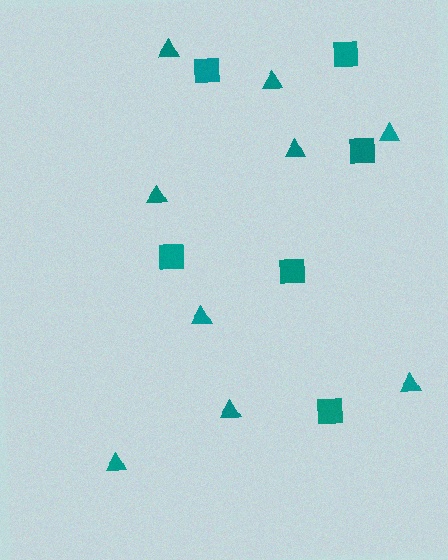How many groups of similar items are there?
There are 2 groups: one group of triangles (9) and one group of squares (6).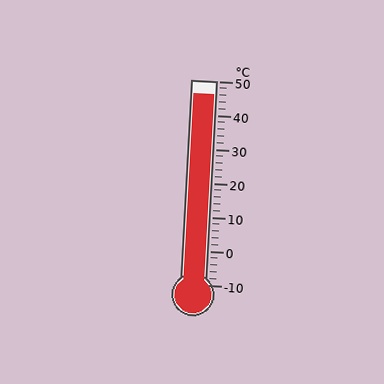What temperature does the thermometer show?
The thermometer shows approximately 46°C.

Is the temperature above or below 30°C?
The temperature is above 30°C.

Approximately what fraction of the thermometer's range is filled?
The thermometer is filled to approximately 95% of its range.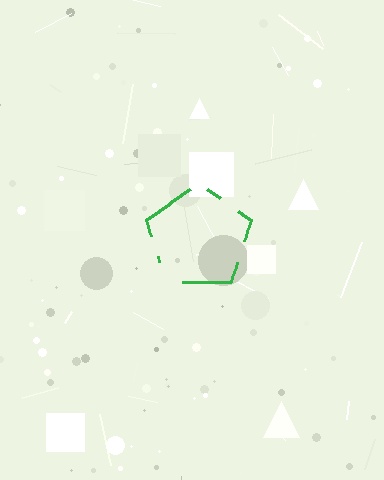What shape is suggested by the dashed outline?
The dashed outline suggests a pentagon.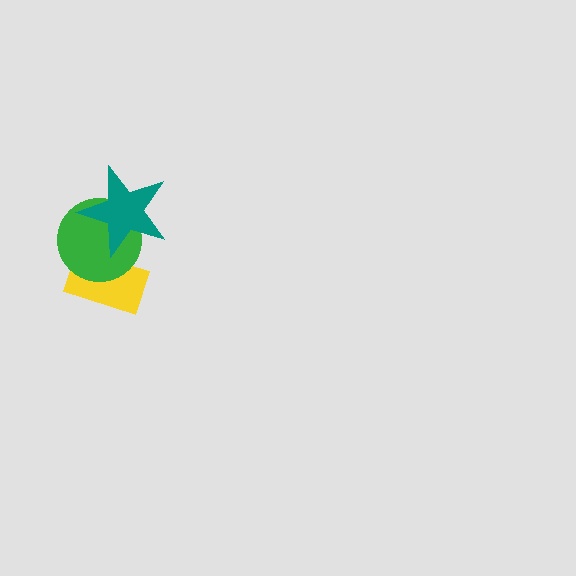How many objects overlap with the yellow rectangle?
2 objects overlap with the yellow rectangle.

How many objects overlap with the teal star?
2 objects overlap with the teal star.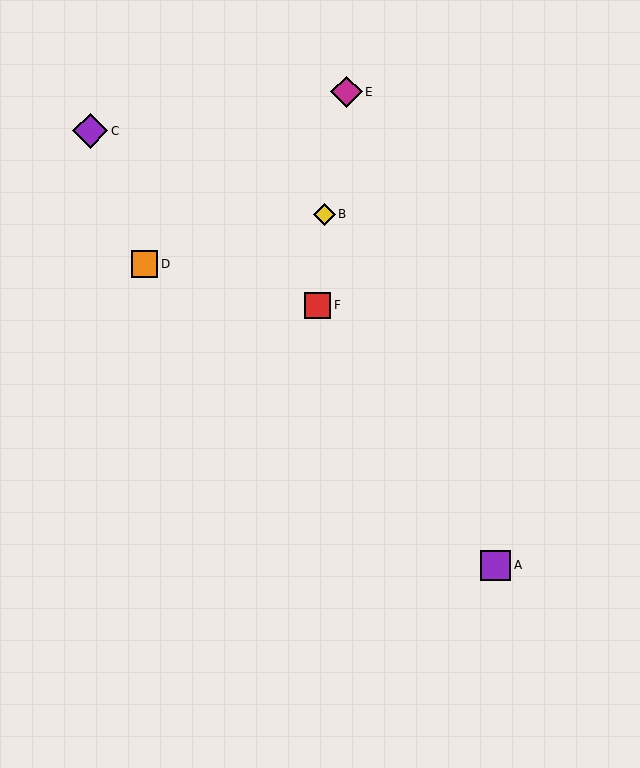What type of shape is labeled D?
Shape D is an orange square.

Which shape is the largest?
The purple diamond (labeled C) is the largest.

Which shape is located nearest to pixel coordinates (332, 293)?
The red square (labeled F) at (318, 305) is nearest to that location.